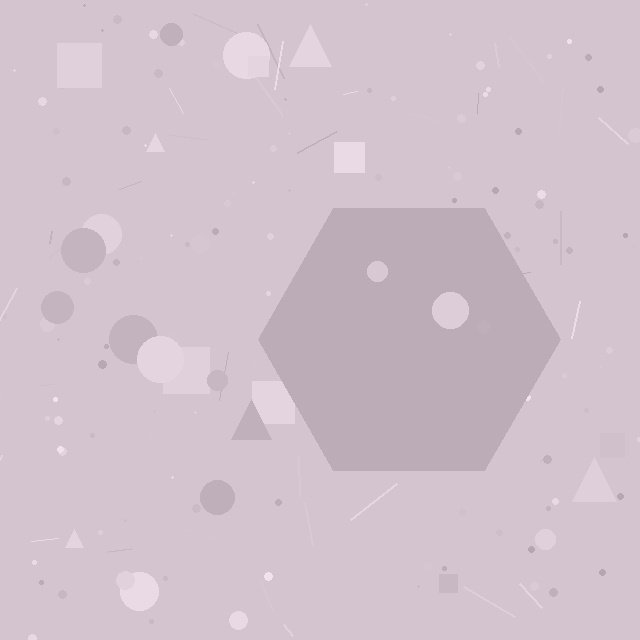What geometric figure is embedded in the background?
A hexagon is embedded in the background.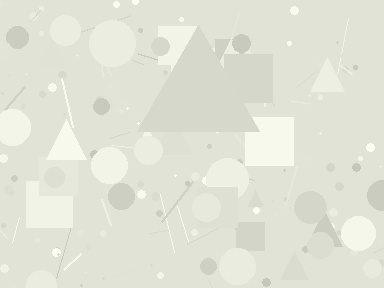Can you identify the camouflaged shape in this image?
The camouflaged shape is a triangle.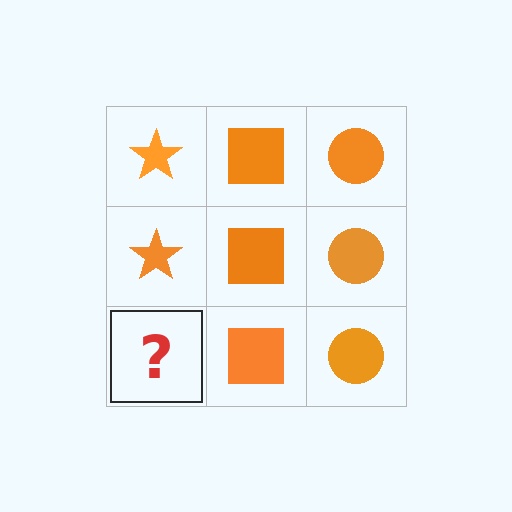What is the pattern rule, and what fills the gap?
The rule is that each column has a consistent shape. The gap should be filled with an orange star.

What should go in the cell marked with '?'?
The missing cell should contain an orange star.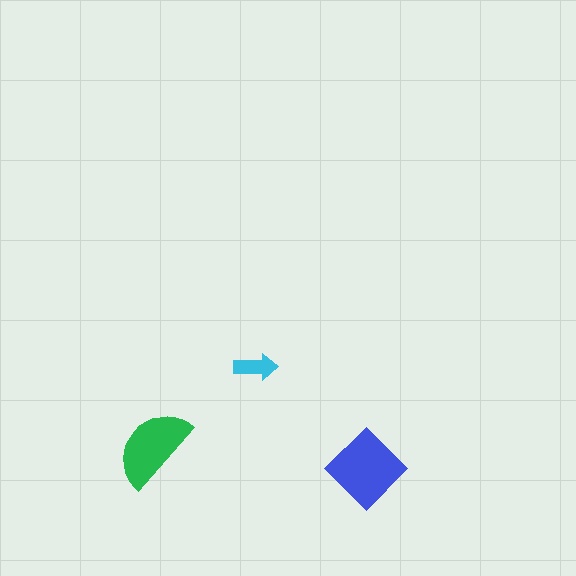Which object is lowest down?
The blue diamond is bottommost.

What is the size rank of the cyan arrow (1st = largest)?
3rd.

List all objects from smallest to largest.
The cyan arrow, the green semicircle, the blue diamond.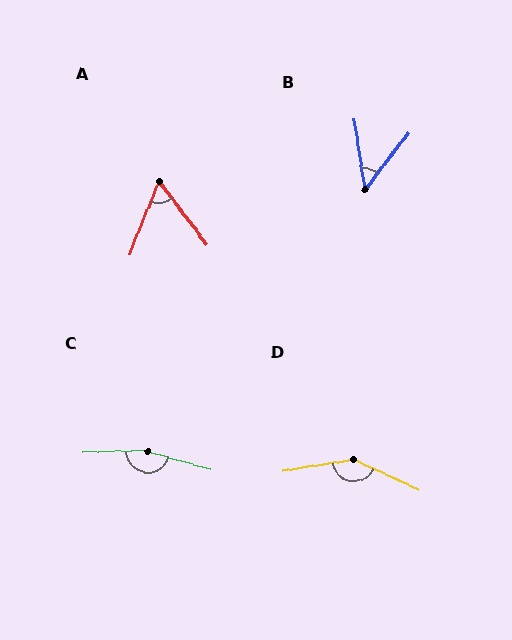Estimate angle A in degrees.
Approximately 59 degrees.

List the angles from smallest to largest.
B (46°), A (59°), D (146°), C (162°).